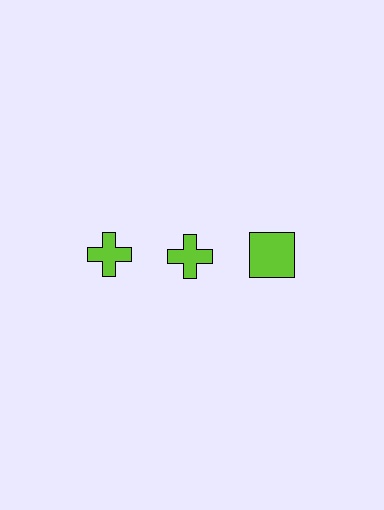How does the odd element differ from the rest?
It has a different shape: square instead of cross.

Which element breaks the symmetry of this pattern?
The lime square in the top row, center column breaks the symmetry. All other shapes are lime crosses.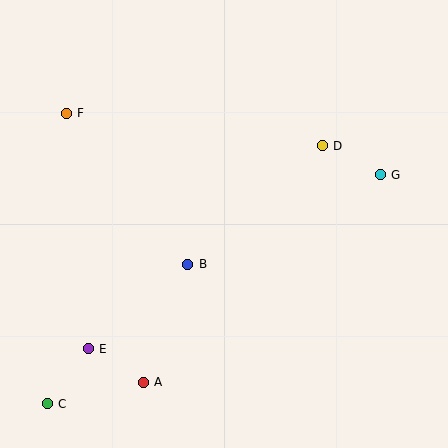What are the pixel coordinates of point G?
Point G is at (380, 175).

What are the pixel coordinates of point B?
Point B is at (188, 264).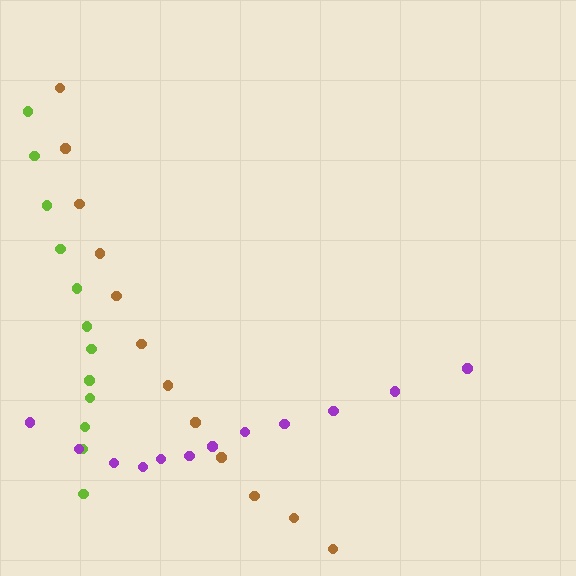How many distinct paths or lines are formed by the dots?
There are 3 distinct paths.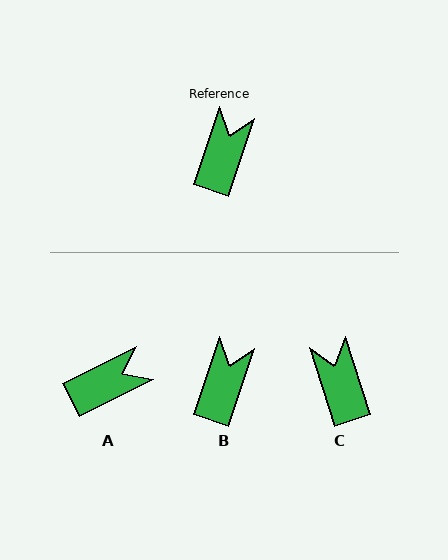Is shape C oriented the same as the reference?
No, it is off by about 37 degrees.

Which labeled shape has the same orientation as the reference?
B.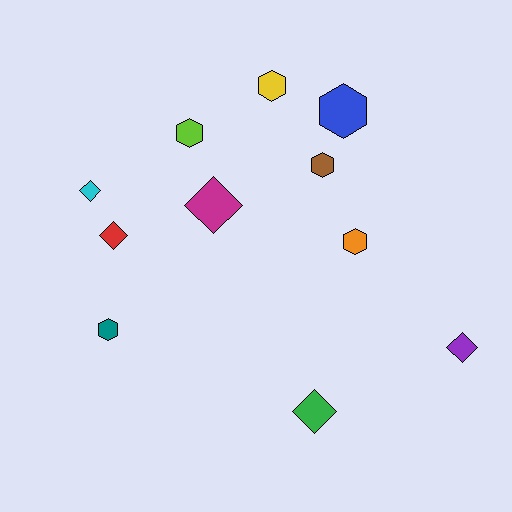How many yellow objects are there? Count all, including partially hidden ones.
There is 1 yellow object.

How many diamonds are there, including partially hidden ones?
There are 5 diamonds.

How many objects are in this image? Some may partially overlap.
There are 11 objects.